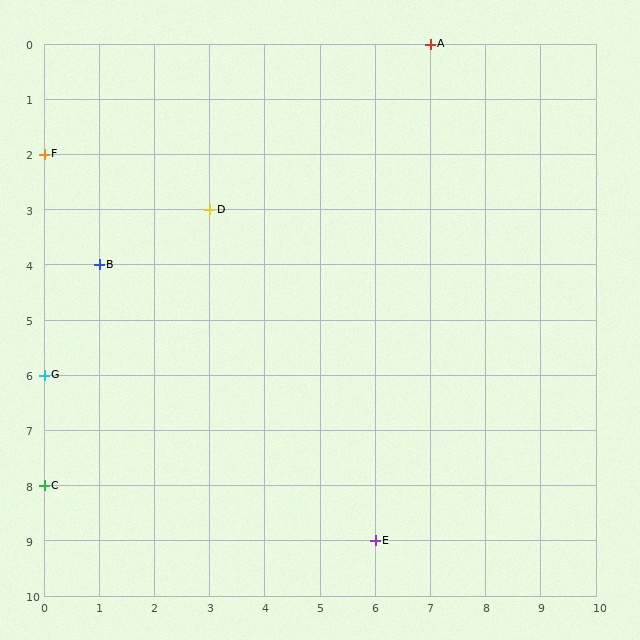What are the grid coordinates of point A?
Point A is at grid coordinates (7, 0).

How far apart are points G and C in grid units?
Points G and C are 2 rows apart.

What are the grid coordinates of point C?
Point C is at grid coordinates (0, 8).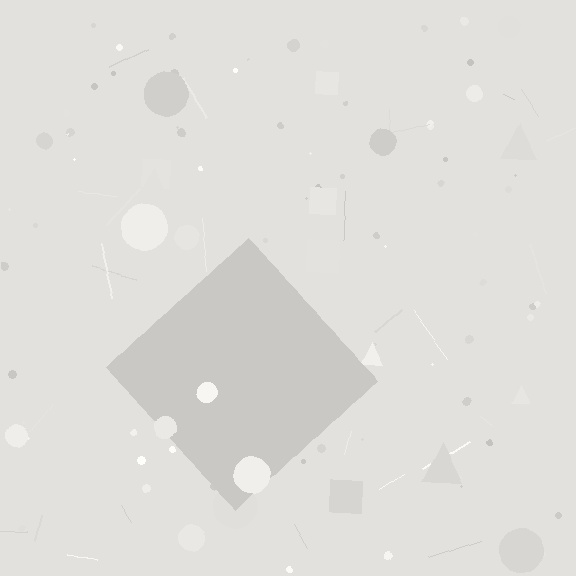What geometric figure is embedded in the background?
A diamond is embedded in the background.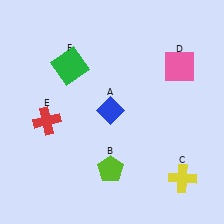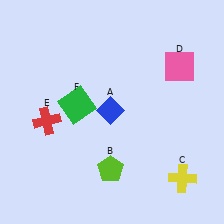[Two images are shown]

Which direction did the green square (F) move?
The green square (F) moved down.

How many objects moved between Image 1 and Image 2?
1 object moved between the two images.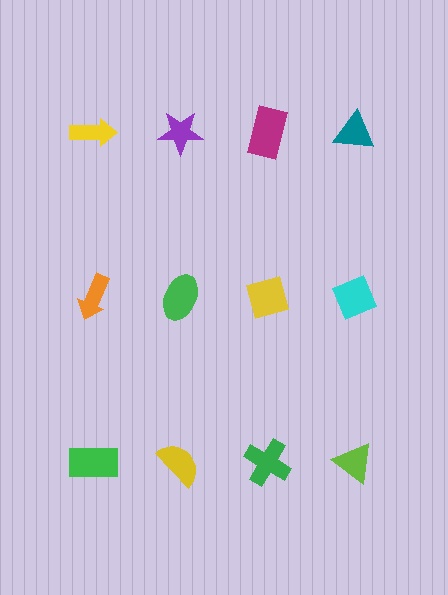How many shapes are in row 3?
4 shapes.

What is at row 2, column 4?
A cyan diamond.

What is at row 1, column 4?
A teal triangle.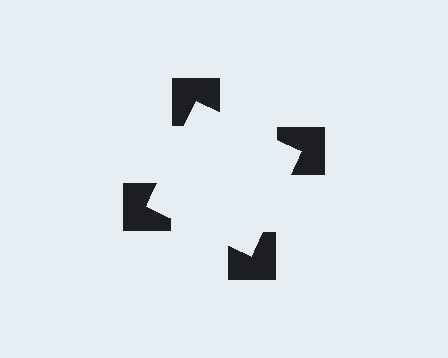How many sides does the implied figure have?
4 sides.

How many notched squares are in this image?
There are 4 — one at each vertex of the illusory square.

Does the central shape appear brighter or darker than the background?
It typically appears slightly brighter than the background, even though no actual brightness change is drawn.